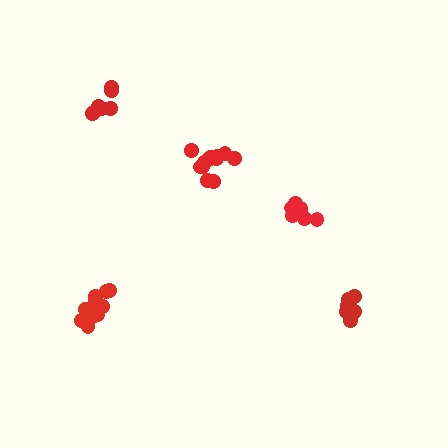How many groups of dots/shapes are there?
There are 5 groups.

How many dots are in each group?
Group 1: 12 dots, Group 2: 12 dots, Group 3: 7 dots, Group 4: 8 dots, Group 5: 9 dots (48 total).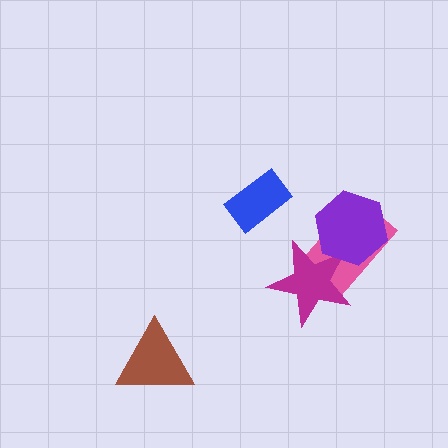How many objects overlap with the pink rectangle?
2 objects overlap with the pink rectangle.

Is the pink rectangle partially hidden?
Yes, it is partially covered by another shape.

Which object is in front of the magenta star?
The purple hexagon is in front of the magenta star.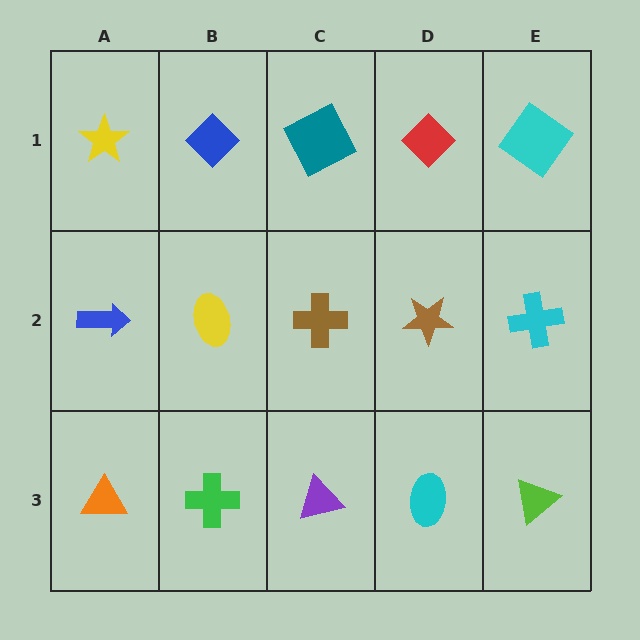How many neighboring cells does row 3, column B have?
3.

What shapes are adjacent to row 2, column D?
A red diamond (row 1, column D), a cyan ellipse (row 3, column D), a brown cross (row 2, column C), a cyan cross (row 2, column E).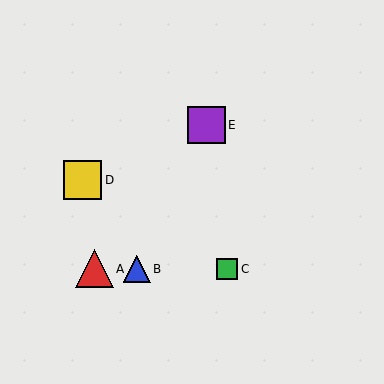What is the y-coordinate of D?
Object D is at y≈180.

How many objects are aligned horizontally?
3 objects (A, B, C) are aligned horizontally.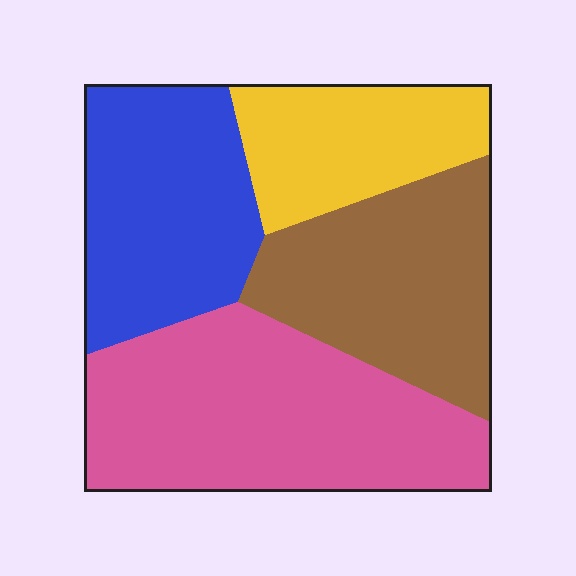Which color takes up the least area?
Yellow, at roughly 15%.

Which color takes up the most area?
Pink, at roughly 35%.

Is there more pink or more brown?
Pink.